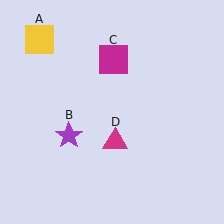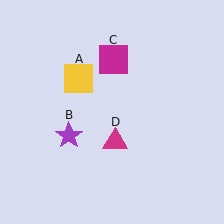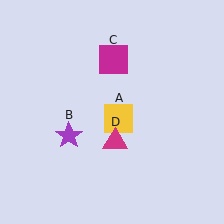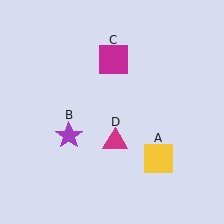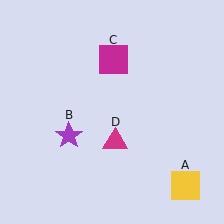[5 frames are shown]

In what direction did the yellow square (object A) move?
The yellow square (object A) moved down and to the right.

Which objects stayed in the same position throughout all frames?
Purple star (object B) and magenta square (object C) and magenta triangle (object D) remained stationary.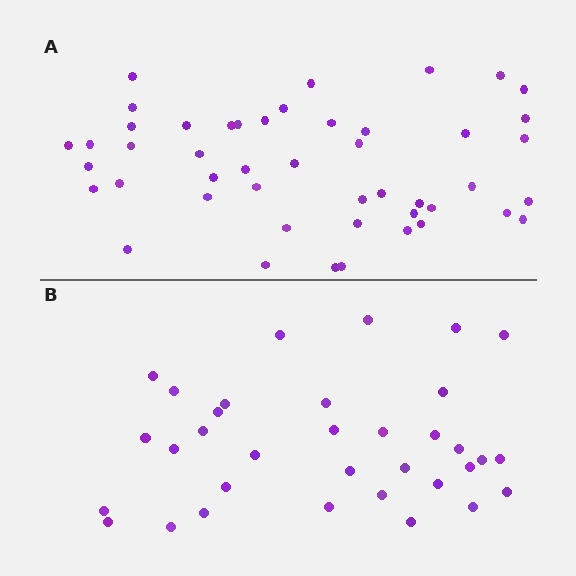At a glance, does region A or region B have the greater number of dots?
Region A (the top region) has more dots.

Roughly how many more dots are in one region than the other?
Region A has approximately 15 more dots than region B.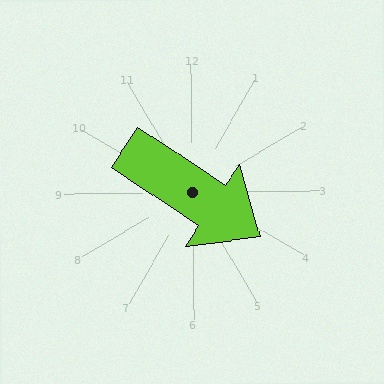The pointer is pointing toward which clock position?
Roughly 4 o'clock.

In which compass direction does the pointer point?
Southeast.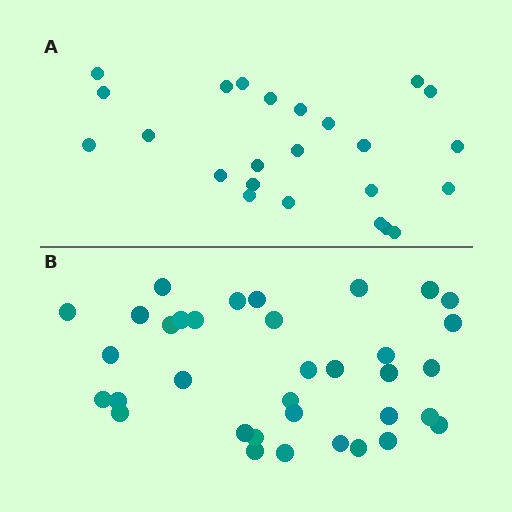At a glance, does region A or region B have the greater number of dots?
Region B (the bottom region) has more dots.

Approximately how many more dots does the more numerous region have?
Region B has roughly 12 or so more dots than region A.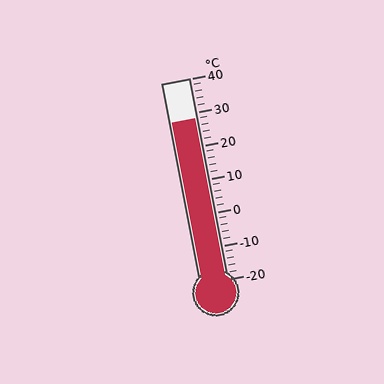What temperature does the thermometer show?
The thermometer shows approximately 28°C.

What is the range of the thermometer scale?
The thermometer scale ranges from -20°C to 40°C.